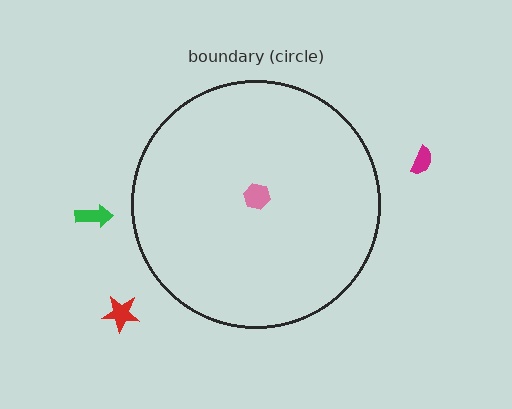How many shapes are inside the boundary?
1 inside, 3 outside.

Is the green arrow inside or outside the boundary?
Outside.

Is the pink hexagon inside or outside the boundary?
Inside.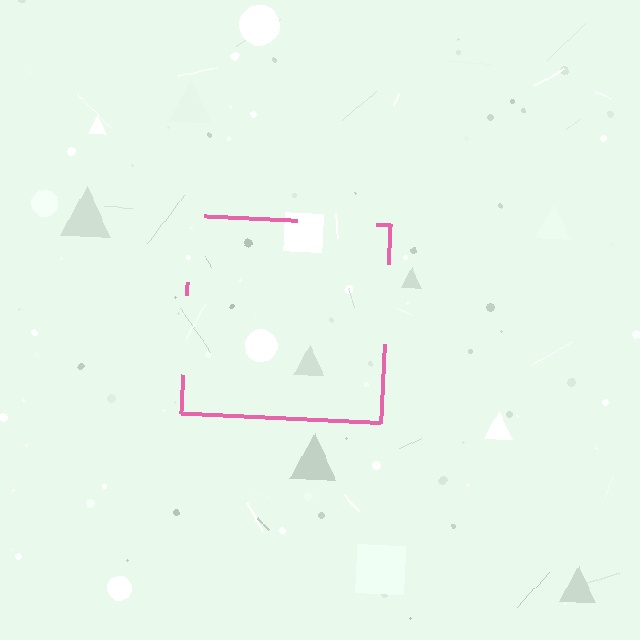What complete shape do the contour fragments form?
The contour fragments form a square.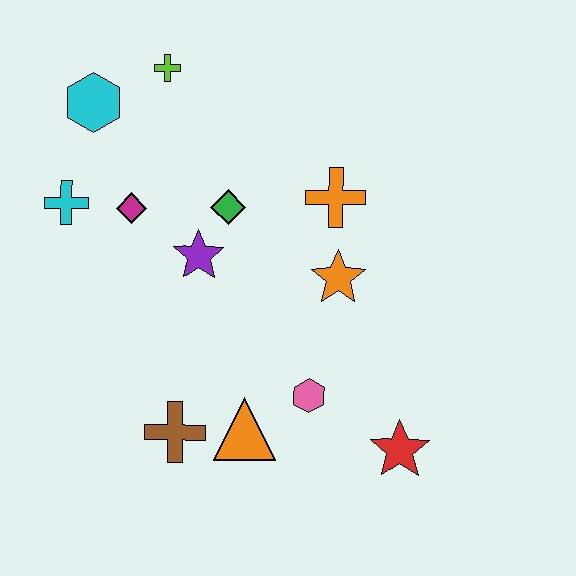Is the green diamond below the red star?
No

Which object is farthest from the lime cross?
The red star is farthest from the lime cross.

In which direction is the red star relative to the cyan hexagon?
The red star is below the cyan hexagon.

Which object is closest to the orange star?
The orange cross is closest to the orange star.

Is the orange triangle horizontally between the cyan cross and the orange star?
Yes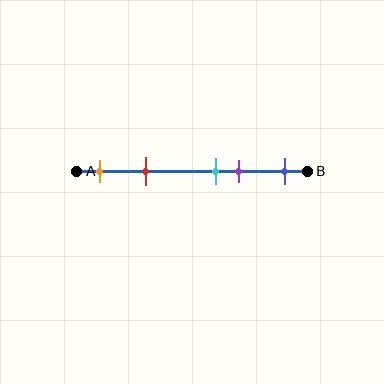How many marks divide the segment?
There are 5 marks dividing the segment.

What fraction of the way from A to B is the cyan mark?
The cyan mark is approximately 60% (0.6) of the way from A to B.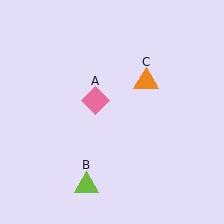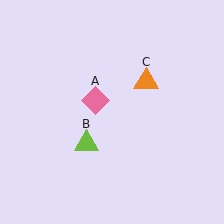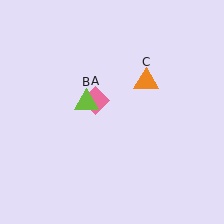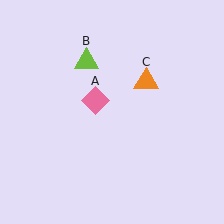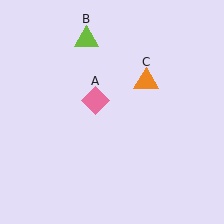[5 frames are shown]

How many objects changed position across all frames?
1 object changed position: lime triangle (object B).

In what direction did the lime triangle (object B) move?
The lime triangle (object B) moved up.